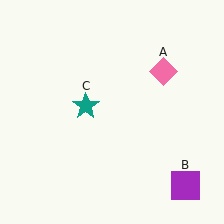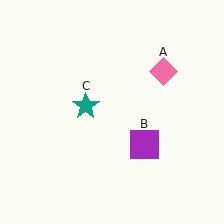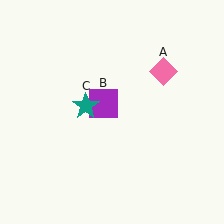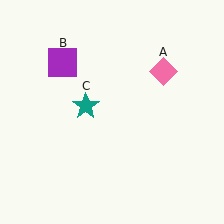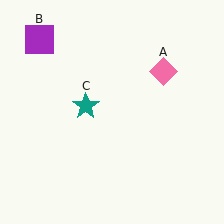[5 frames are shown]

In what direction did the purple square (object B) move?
The purple square (object B) moved up and to the left.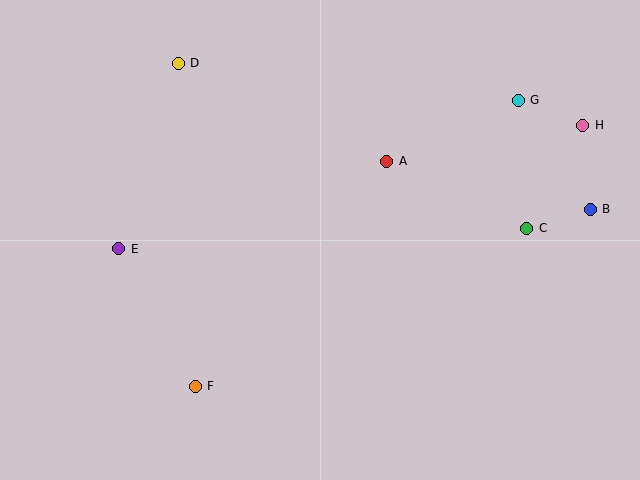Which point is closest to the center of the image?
Point A at (387, 161) is closest to the center.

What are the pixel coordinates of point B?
Point B is at (590, 209).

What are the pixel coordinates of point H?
Point H is at (583, 125).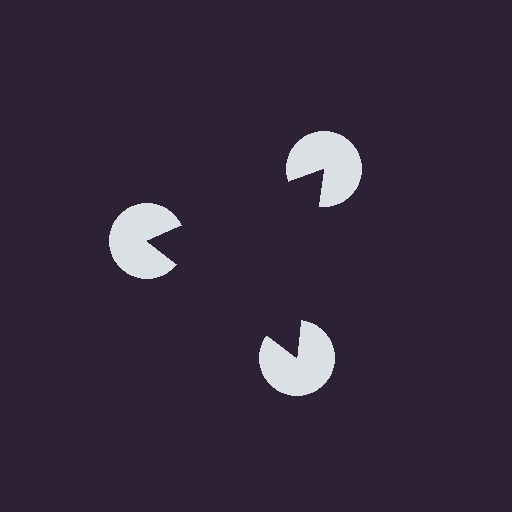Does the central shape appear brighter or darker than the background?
It typically appears slightly darker than the background, even though no actual brightness change is drawn.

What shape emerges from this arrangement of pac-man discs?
An illusory triangle — its edges are inferred from the aligned wedge cuts in the pac-man discs, not physically drawn.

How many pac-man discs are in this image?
There are 3 — one at each vertex of the illusory triangle.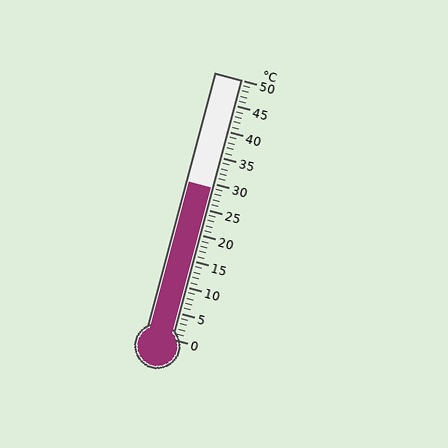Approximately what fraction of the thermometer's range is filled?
The thermometer is filled to approximately 60% of its range.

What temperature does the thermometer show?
The thermometer shows approximately 29°C.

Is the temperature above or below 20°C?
The temperature is above 20°C.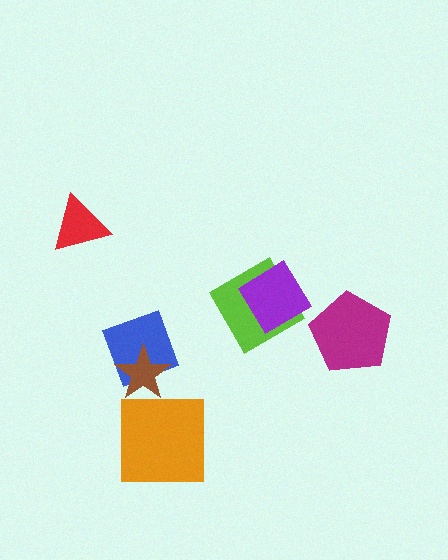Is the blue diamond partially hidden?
Yes, it is partially covered by another shape.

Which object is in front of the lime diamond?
The purple diamond is in front of the lime diamond.